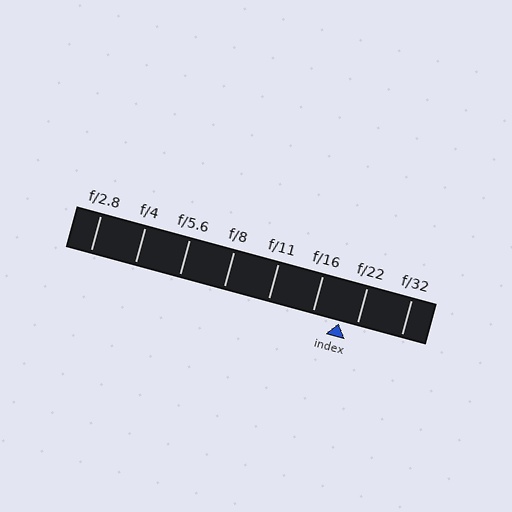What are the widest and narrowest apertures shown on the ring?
The widest aperture shown is f/2.8 and the narrowest is f/32.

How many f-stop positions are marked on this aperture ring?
There are 8 f-stop positions marked.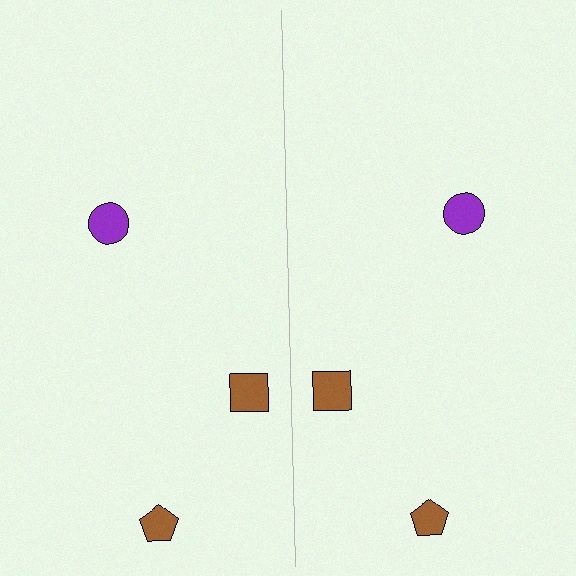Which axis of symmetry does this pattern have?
The pattern has a vertical axis of symmetry running through the center of the image.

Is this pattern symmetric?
Yes, this pattern has bilateral (reflection) symmetry.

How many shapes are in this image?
There are 6 shapes in this image.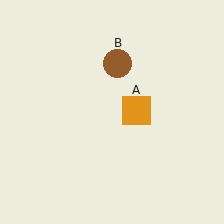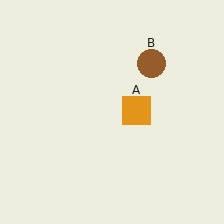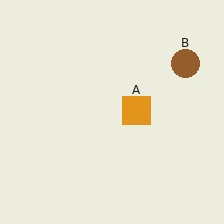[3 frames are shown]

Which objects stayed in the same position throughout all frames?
Orange square (object A) remained stationary.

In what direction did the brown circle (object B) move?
The brown circle (object B) moved right.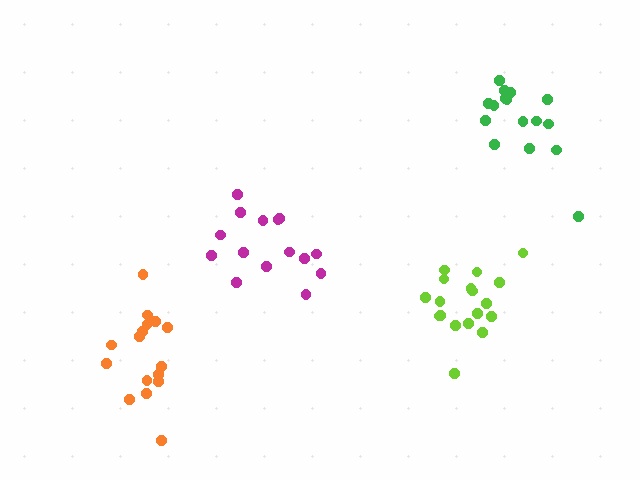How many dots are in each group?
Group 1: 15 dots, Group 2: 16 dots, Group 3: 16 dots, Group 4: 18 dots (65 total).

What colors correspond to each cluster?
The clusters are colored: magenta, orange, green, lime.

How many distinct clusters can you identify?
There are 4 distinct clusters.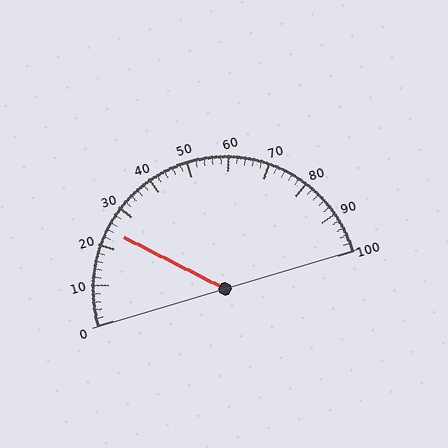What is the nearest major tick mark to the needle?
The nearest major tick mark is 20.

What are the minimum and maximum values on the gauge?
The gauge ranges from 0 to 100.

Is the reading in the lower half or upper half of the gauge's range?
The reading is in the lower half of the range (0 to 100).